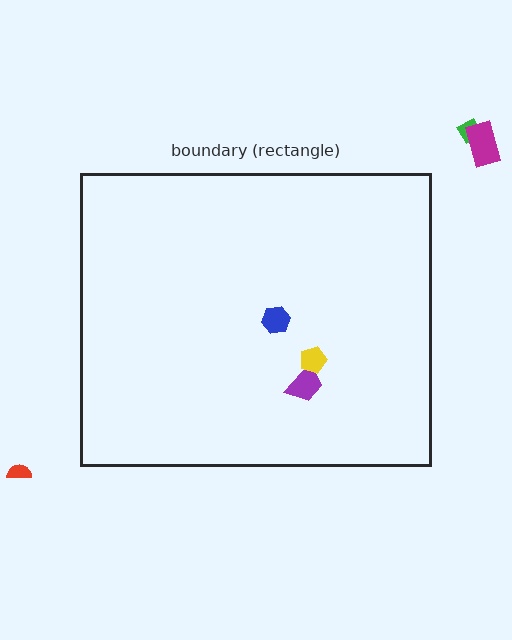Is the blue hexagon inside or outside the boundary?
Inside.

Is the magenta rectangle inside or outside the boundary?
Outside.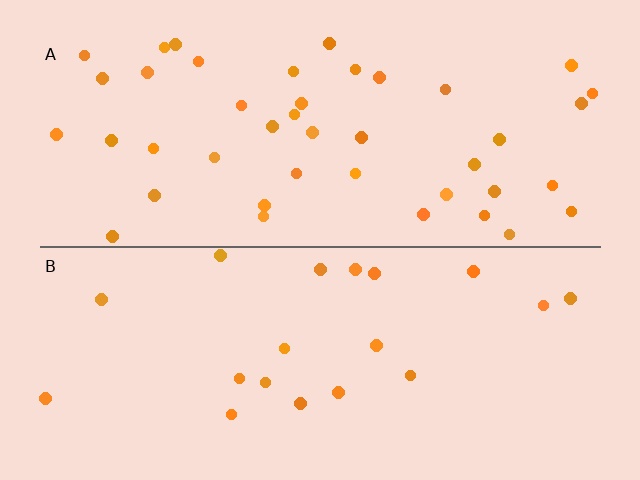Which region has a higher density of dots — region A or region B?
A (the top).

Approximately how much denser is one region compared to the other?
Approximately 2.1× — region A over region B.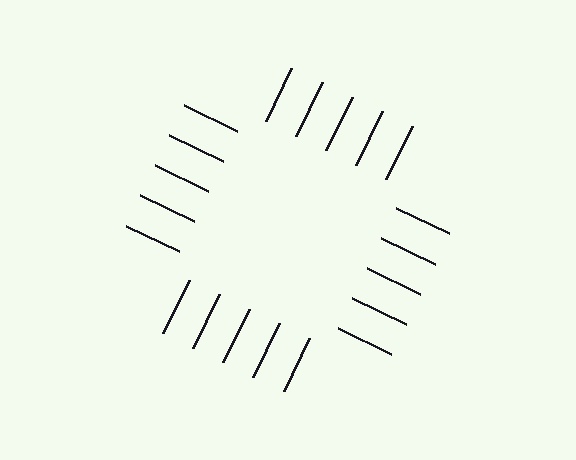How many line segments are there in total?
20 — 5 along each of the 4 edges.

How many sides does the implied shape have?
4 sides — the line-ends trace a square.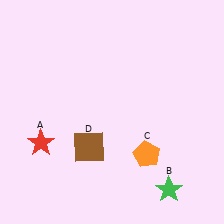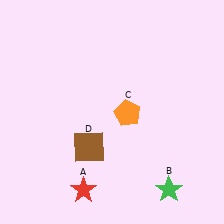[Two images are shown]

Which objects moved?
The objects that moved are: the red star (A), the orange pentagon (C).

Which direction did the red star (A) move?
The red star (A) moved down.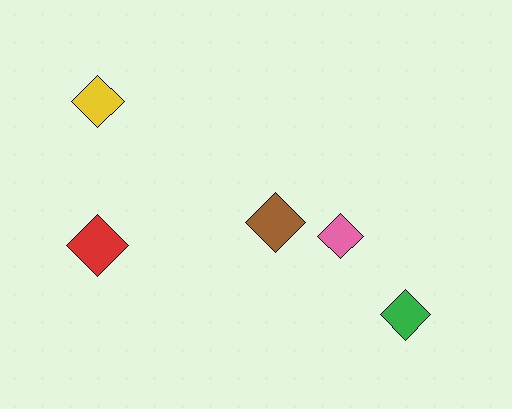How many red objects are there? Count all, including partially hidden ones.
There is 1 red object.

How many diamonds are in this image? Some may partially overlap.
There are 5 diamonds.